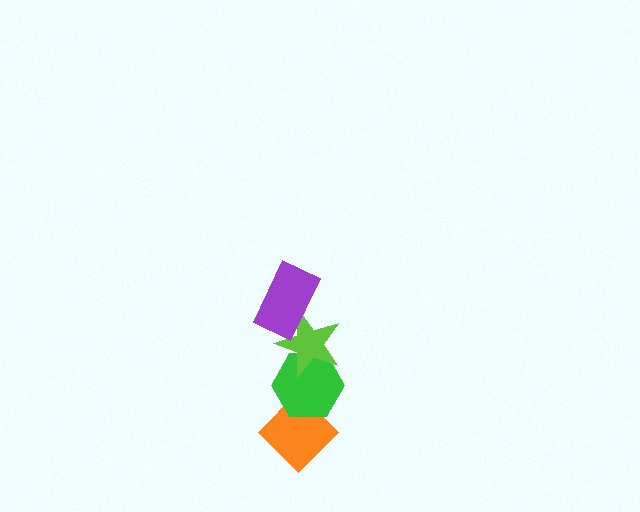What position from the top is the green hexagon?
The green hexagon is 3rd from the top.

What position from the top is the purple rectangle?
The purple rectangle is 1st from the top.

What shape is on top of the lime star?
The purple rectangle is on top of the lime star.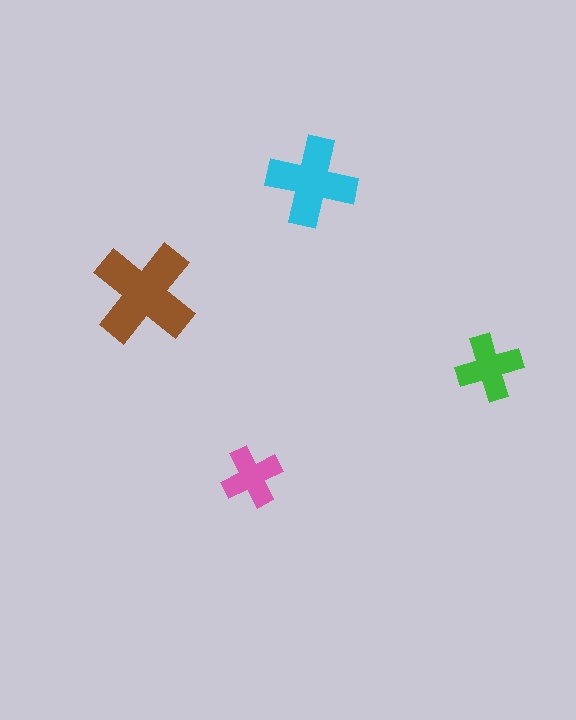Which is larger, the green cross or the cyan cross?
The cyan one.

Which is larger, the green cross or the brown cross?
The brown one.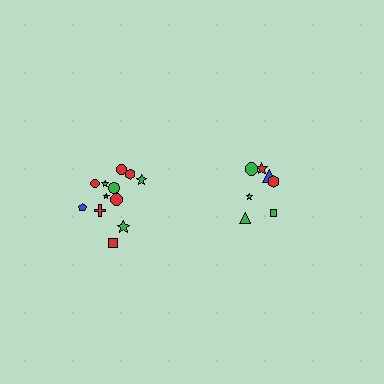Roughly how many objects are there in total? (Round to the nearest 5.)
Roughly 20 objects in total.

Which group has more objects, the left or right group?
The left group.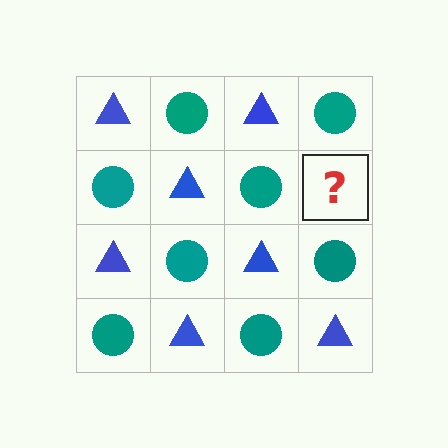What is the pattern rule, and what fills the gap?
The rule is that it alternates blue triangle and teal circle in a checkerboard pattern. The gap should be filled with a blue triangle.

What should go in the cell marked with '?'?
The missing cell should contain a blue triangle.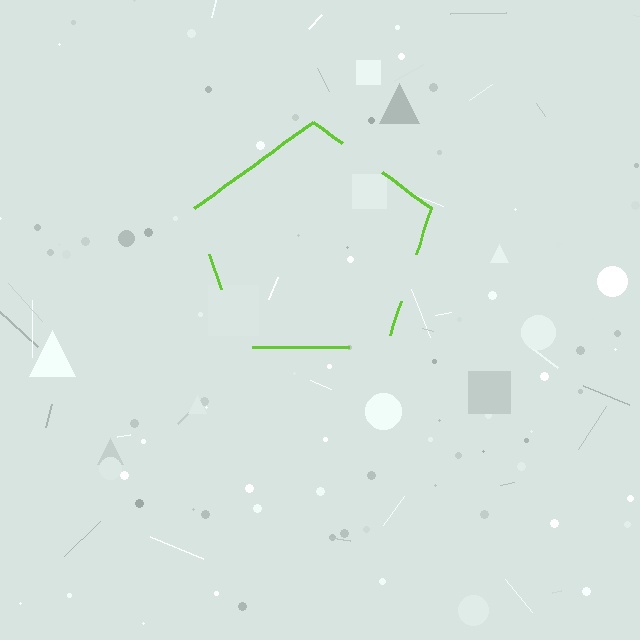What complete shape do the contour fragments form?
The contour fragments form a pentagon.